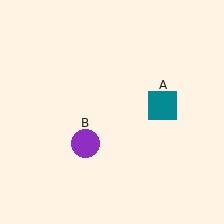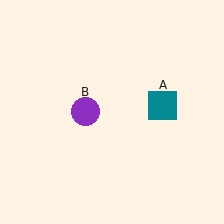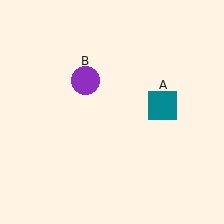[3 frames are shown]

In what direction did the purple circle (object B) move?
The purple circle (object B) moved up.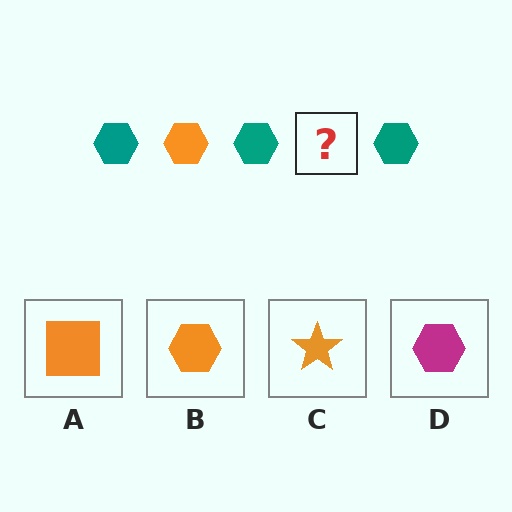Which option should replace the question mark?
Option B.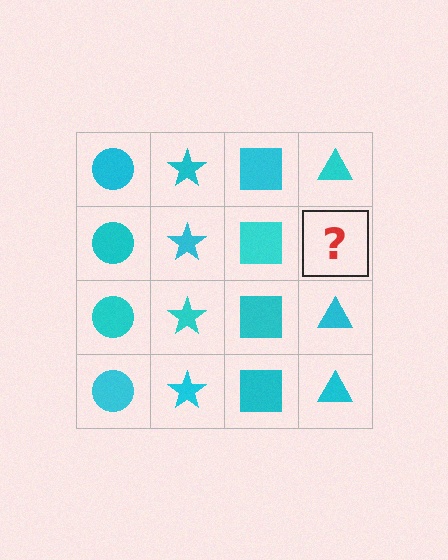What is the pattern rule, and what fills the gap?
The rule is that each column has a consistent shape. The gap should be filled with a cyan triangle.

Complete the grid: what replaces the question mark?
The question mark should be replaced with a cyan triangle.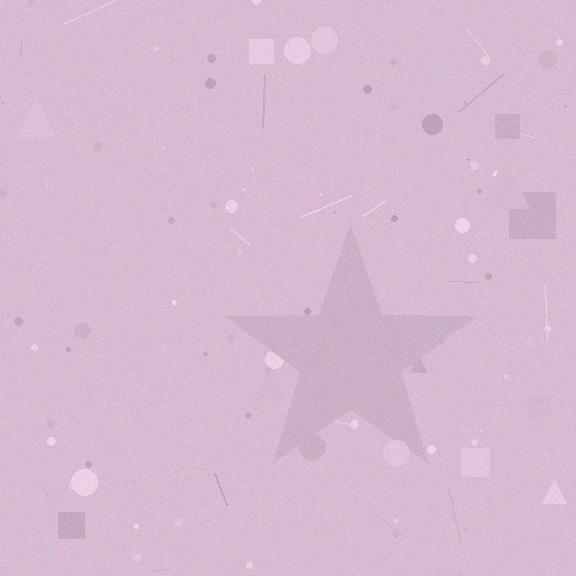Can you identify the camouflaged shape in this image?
The camouflaged shape is a star.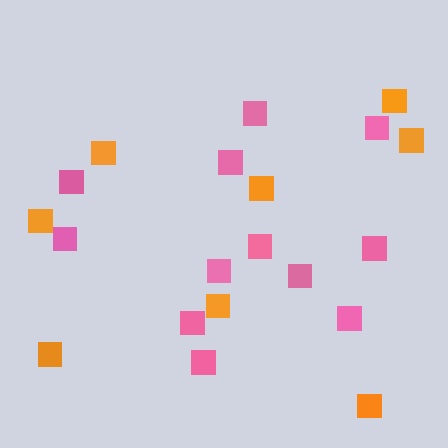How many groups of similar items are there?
There are 2 groups: one group of pink squares (12) and one group of orange squares (8).